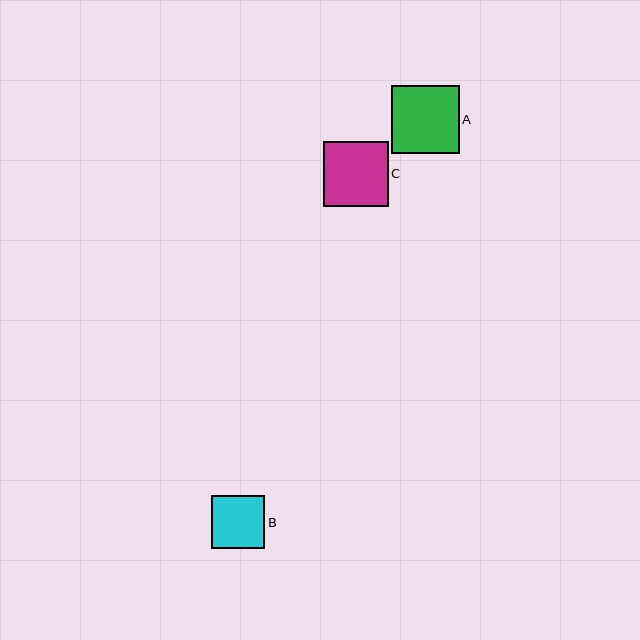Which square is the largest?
Square A is the largest with a size of approximately 68 pixels.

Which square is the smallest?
Square B is the smallest with a size of approximately 53 pixels.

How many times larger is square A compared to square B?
Square A is approximately 1.3 times the size of square B.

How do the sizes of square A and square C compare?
Square A and square C are approximately the same size.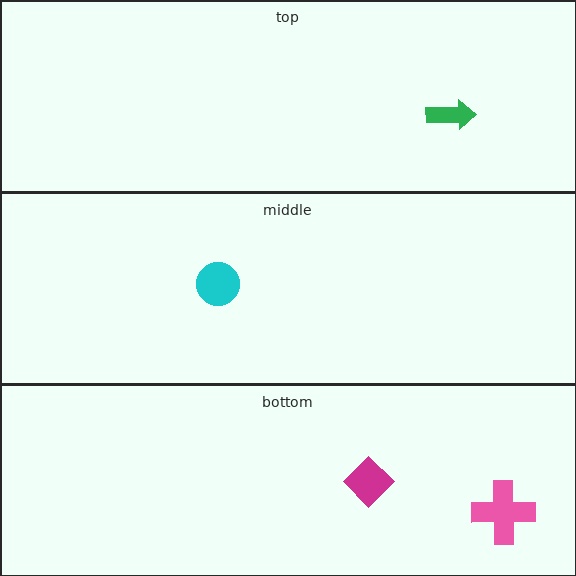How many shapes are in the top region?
1.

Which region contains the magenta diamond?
The bottom region.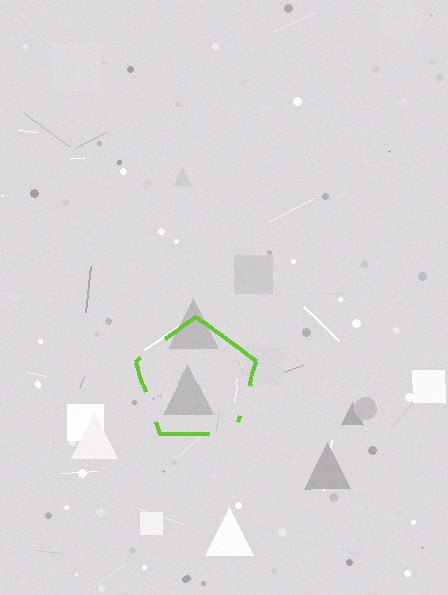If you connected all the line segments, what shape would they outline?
They would outline a pentagon.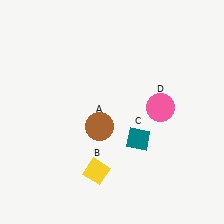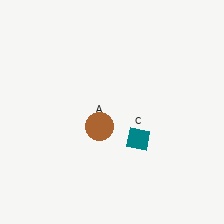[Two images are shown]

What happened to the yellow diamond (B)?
The yellow diamond (B) was removed in Image 2. It was in the bottom-left area of Image 1.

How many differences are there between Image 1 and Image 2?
There are 2 differences between the two images.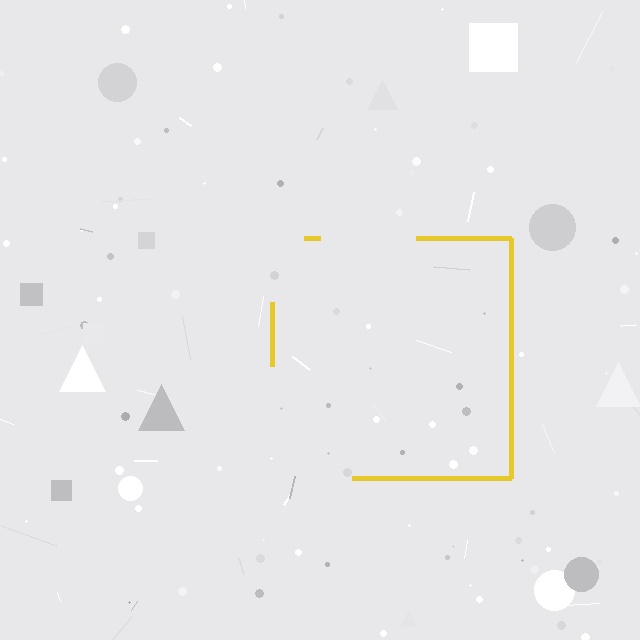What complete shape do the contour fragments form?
The contour fragments form a square.